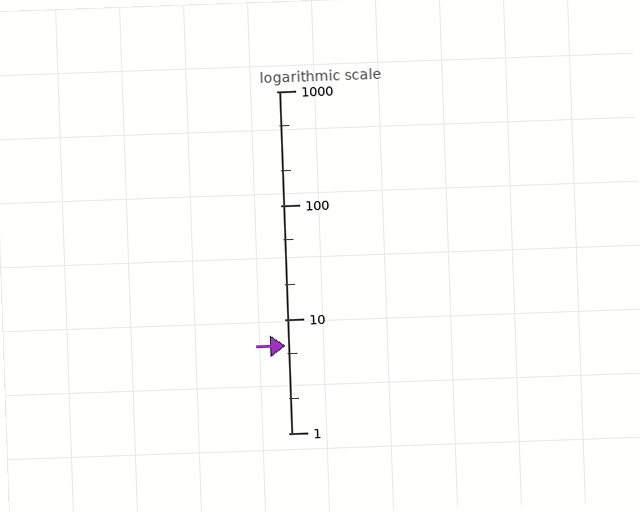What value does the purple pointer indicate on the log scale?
The pointer indicates approximately 5.8.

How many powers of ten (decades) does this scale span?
The scale spans 3 decades, from 1 to 1000.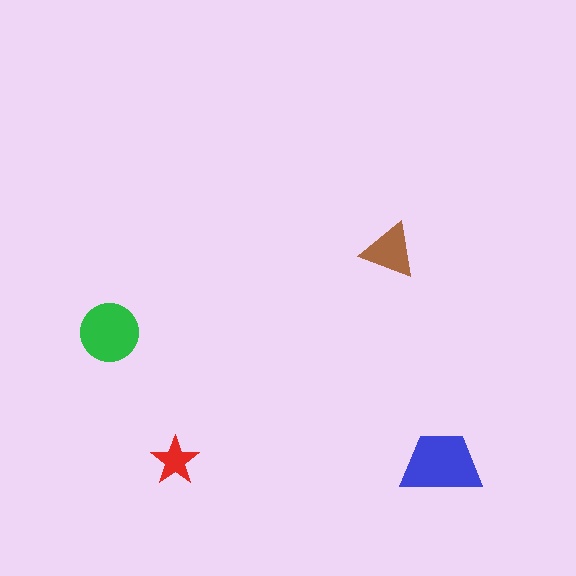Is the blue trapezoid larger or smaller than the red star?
Larger.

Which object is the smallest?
The red star.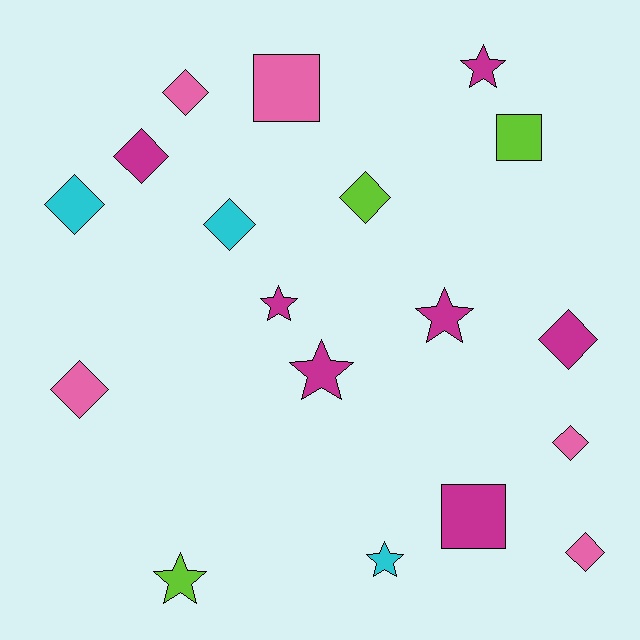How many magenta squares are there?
There is 1 magenta square.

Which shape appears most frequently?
Diamond, with 9 objects.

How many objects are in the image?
There are 18 objects.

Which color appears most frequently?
Magenta, with 7 objects.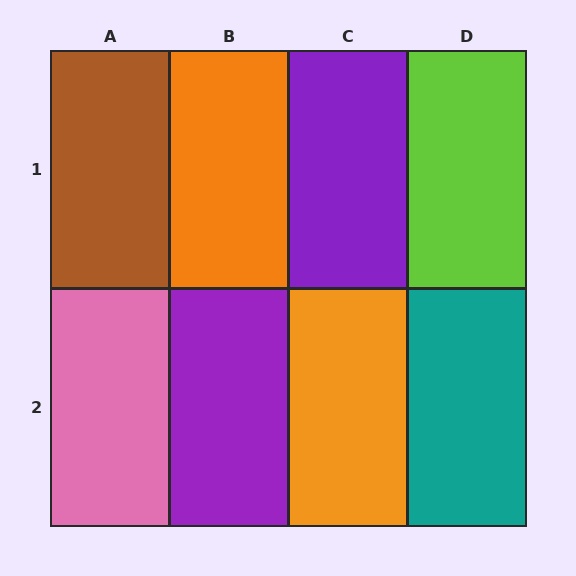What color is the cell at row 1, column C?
Purple.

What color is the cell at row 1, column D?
Lime.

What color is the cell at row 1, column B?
Orange.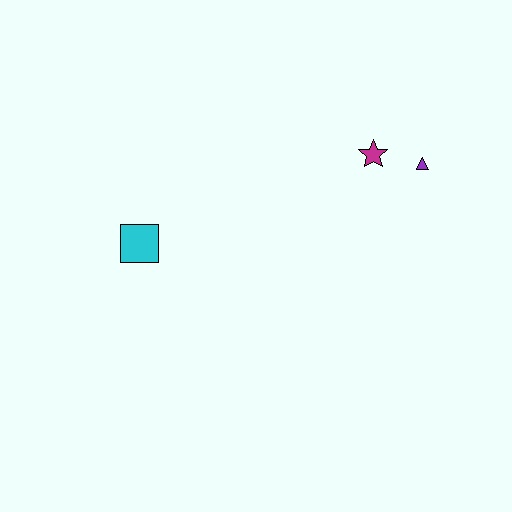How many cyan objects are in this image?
There is 1 cyan object.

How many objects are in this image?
There are 3 objects.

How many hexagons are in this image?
There are no hexagons.